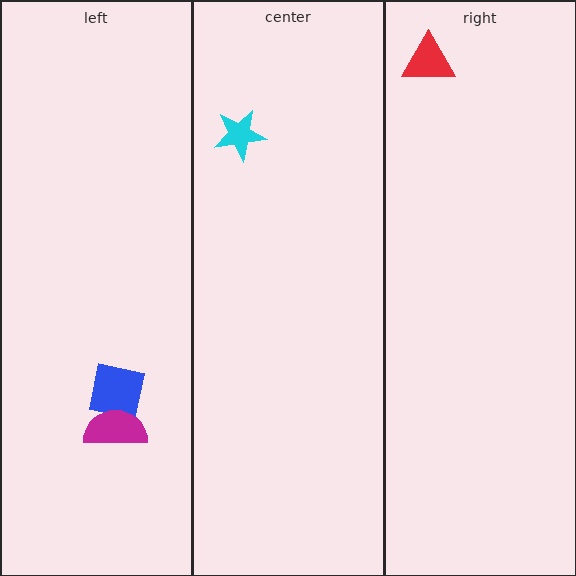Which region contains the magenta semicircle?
The left region.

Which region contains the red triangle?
The right region.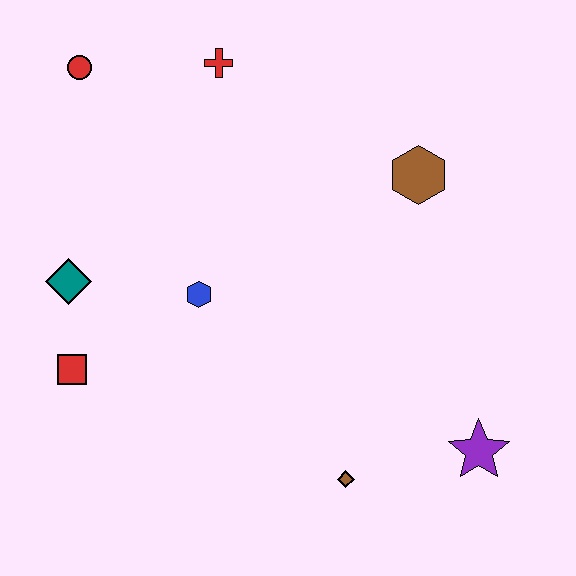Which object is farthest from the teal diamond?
The purple star is farthest from the teal diamond.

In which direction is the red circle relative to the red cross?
The red circle is to the left of the red cross.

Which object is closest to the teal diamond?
The red square is closest to the teal diamond.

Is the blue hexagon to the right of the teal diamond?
Yes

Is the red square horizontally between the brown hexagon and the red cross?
No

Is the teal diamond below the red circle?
Yes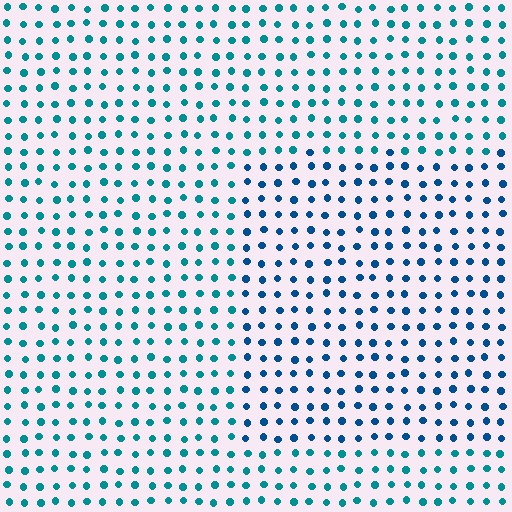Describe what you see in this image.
The image is filled with small teal elements in a uniform arrangement. A rectangle-shaped region is visible where the elements are tinted to a slightly different hue, forming a subtle color boundary.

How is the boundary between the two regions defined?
The boundary is defined purely by a slight shift in hue (about 28 degrees). Spacing, size, and orientation are identical on both sides.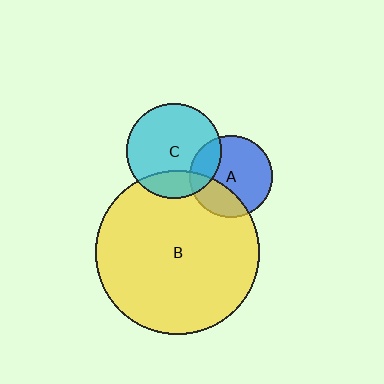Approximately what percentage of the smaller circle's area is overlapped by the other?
Approximately 30%.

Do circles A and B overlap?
Yes.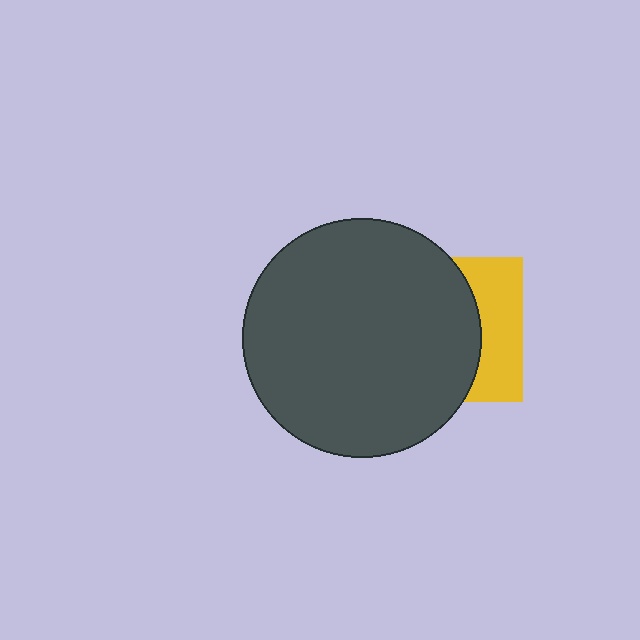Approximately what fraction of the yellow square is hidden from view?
Roughly 66% of the yellow square is hidden behind the dark gray circle.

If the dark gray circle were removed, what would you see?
You would see the complete yellow square.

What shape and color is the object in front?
The object in front is a dark gray circle.